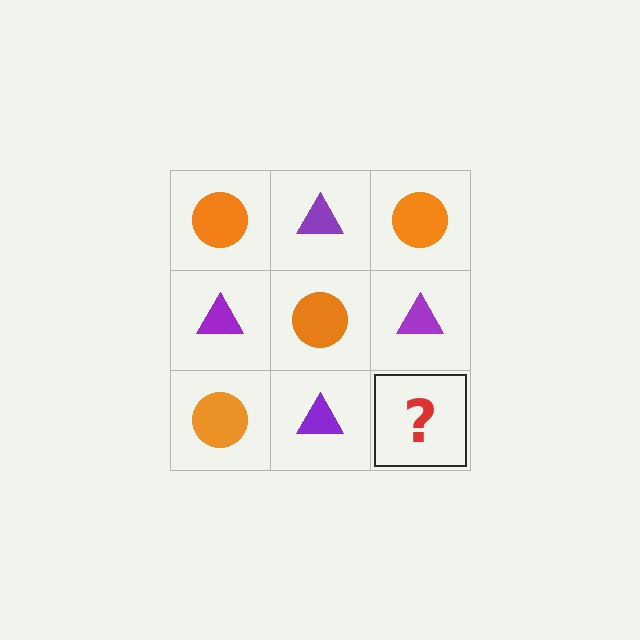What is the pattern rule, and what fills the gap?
The rule is that it alternates orange circle and purple triangle in a checkerboard pattern. The gap should be filled with an orange circle.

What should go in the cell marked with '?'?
The missing cell should contain an orange circle.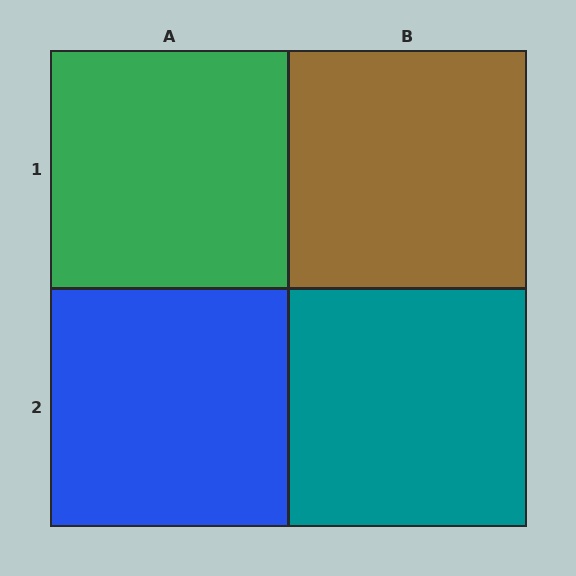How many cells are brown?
1 cell is brown.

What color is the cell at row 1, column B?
Brown.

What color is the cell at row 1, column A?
Green.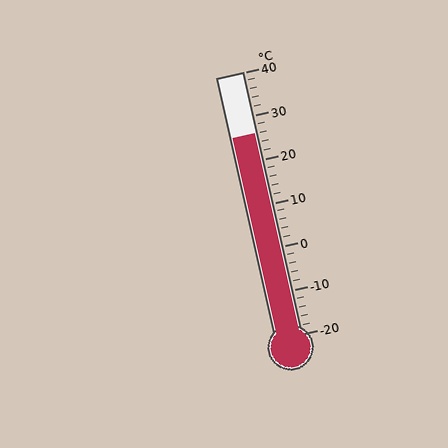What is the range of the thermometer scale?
The thermometer scale ranges from -20°C to 40°C.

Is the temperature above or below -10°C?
The temperature is above -10°C.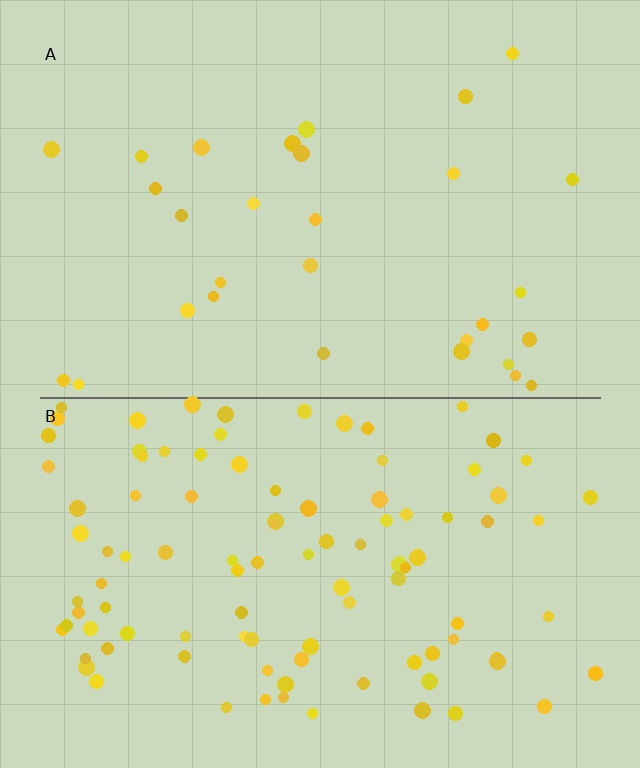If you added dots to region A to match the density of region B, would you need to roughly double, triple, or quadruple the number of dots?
Approximately triple.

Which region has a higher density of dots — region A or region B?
B (the bottom).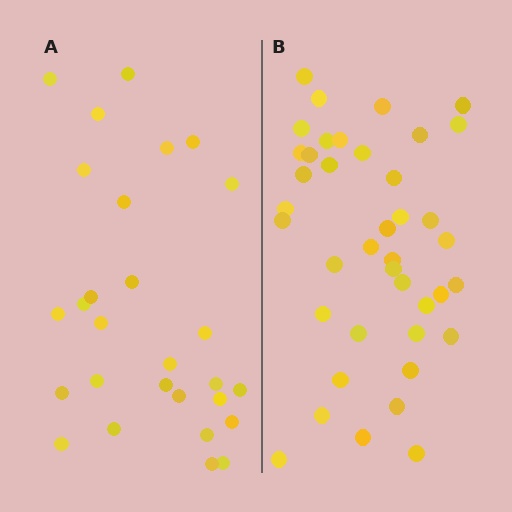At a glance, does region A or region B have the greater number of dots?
Region B (the right region) has more dots.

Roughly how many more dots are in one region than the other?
Region B has roughly 12 or so more dots than region A.